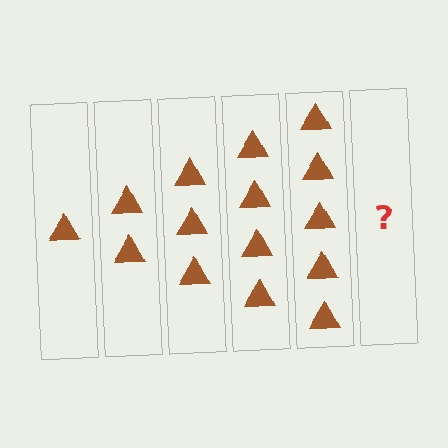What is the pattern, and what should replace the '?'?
The pattern is that each step adds one more triangle. The '?' should be 6 triangles.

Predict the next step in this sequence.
The next step is 6 triangles.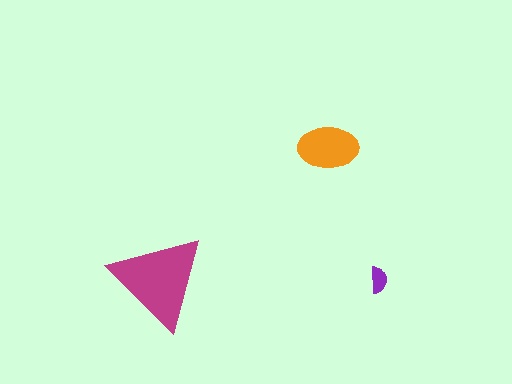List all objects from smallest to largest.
The purple semicircle, the orange ellipse, the magenta triangle.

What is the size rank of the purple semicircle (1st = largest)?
3rd.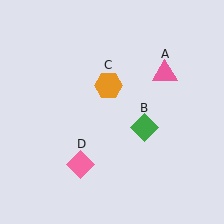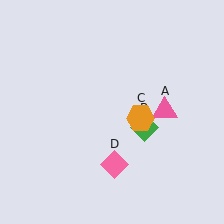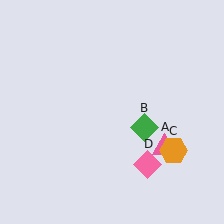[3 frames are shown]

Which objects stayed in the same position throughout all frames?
Green diamond (object B) remained stationary.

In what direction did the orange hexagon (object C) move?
The orange hexagon (object C) moved down and to the right.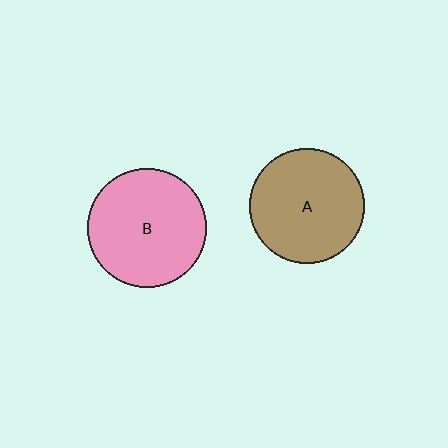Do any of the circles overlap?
No, none of the circles overlap.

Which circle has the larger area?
Circle B (pink).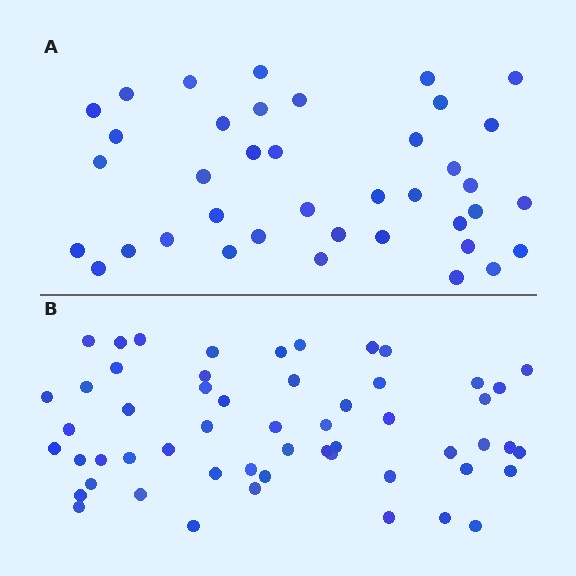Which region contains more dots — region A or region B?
Region B (the bottom region) has more dots.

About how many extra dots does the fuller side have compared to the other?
Region B has approximately 15 more dots than region A.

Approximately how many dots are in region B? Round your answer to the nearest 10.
About 60 dots. (The exact count is 55, which rounds to 60.)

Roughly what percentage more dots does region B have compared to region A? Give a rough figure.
About 40% more.